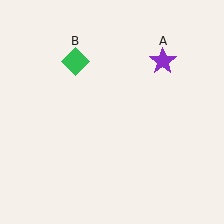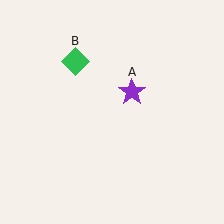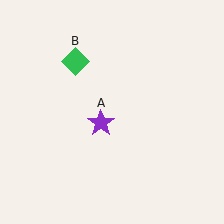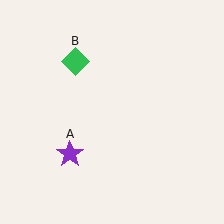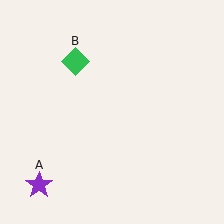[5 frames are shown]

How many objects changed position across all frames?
1 object changed position: purple star (object A).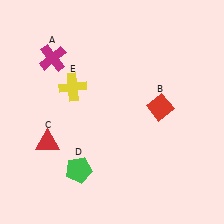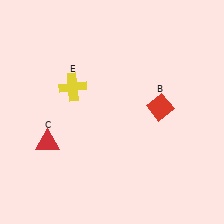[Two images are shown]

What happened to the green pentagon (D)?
The green pentagon (D) was removed in Image 2. It was in the bottom-left area of Image 1.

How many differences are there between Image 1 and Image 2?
There are 2 differences between the two images.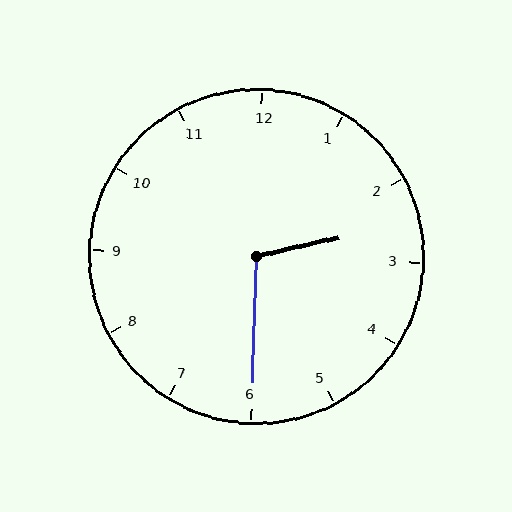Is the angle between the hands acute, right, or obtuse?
It is obtuse.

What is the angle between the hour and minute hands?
Approximately 105 degrees.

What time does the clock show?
2:30.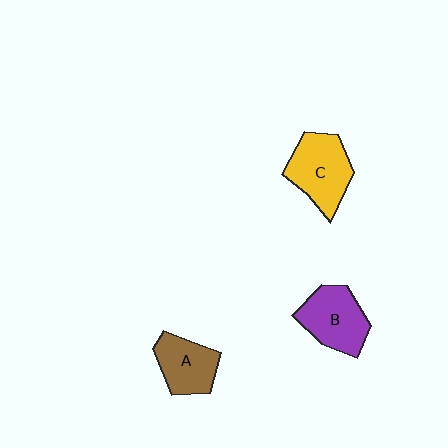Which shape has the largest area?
Shape C (yellow).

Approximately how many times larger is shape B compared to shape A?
Approximately 1.2 times.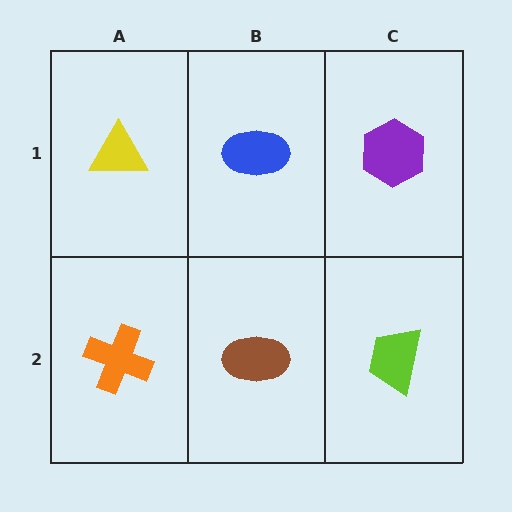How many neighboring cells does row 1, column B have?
3.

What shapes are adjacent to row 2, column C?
A purple hexagon (row 1, column C), a brown ellipse (row 2, column B).